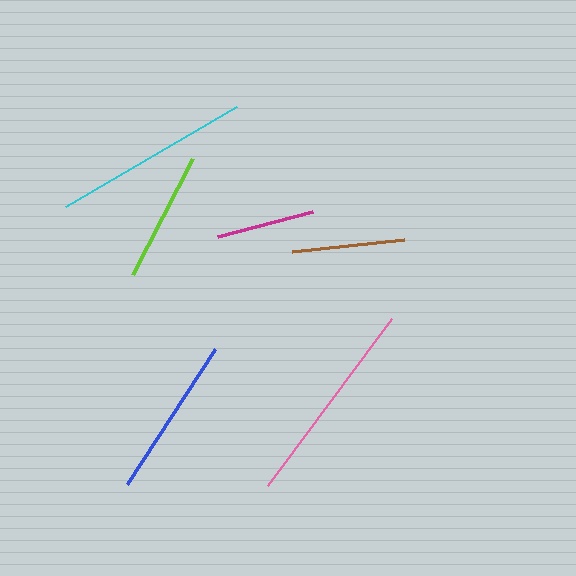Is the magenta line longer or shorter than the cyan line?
The cyan line is longer than the magenta line.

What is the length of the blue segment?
The blue segment is approximately 160 pixels long.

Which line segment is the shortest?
The magenta line is the shortest at approximately 98 pixels.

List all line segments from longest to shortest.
From longest to shortest: pink, cyan, blue, lime, brown, magenta.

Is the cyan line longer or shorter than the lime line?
The cyan line is longer than the lime line.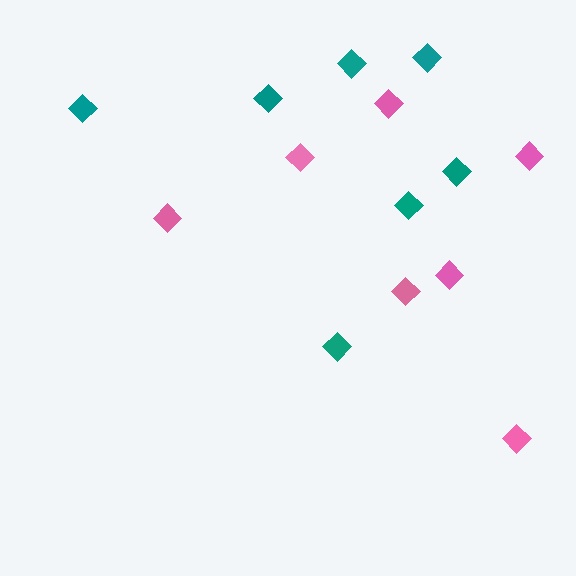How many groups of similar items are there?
There are 2 groups: one group of teal diamonds (7) and one group of pink diamonds (7).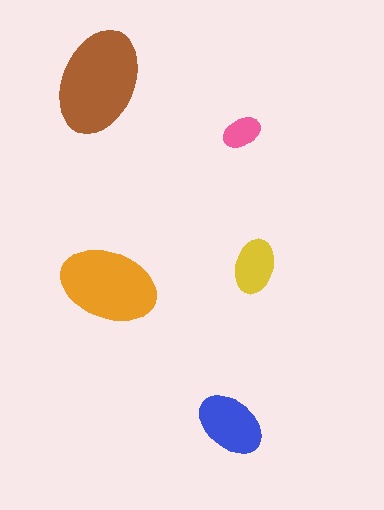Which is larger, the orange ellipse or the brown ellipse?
The brown one.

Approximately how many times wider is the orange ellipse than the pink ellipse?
About 2.5 times wider.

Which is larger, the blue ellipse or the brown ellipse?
The brown one.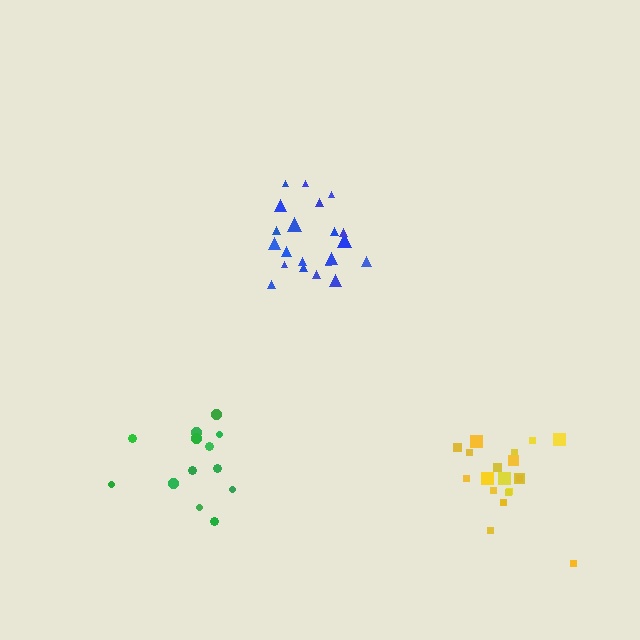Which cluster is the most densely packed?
Blue.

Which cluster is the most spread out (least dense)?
Green.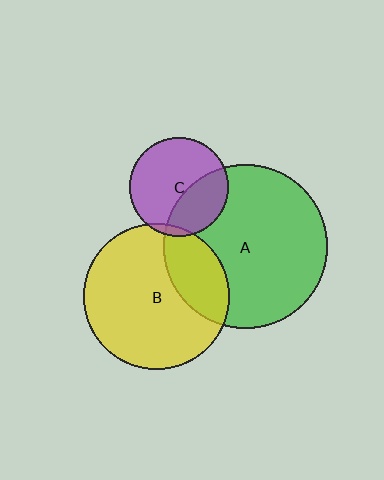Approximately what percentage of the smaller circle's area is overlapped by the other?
Approximately 35%.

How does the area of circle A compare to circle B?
Approximately 1.3 times.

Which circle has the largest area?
Circle A (green).